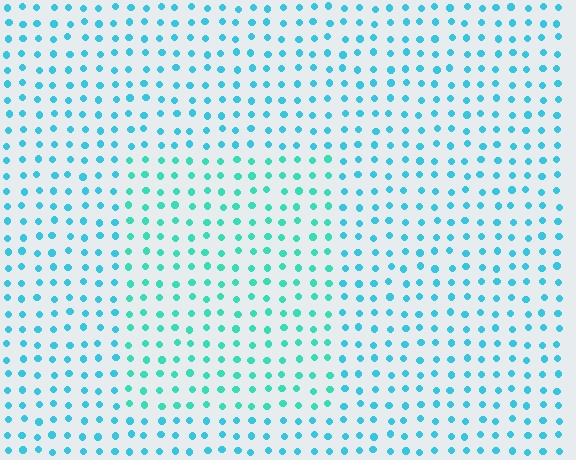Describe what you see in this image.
The image is filled with small cyan elements in a uniform arrangement. A rectangle-shaped region is visible where the elements are tinted to a slightly different hue, forming a subtle color boundary.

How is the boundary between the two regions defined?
The boundary is defined purely by a slight shift in hue (about 24 degrees). Spacing, size, and orientation are identical on both sides.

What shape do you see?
I see a rectangle.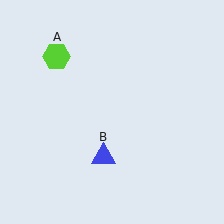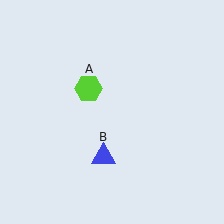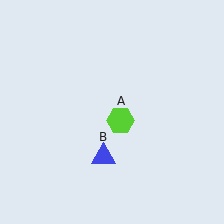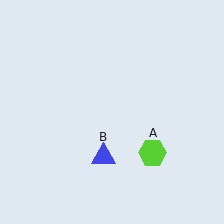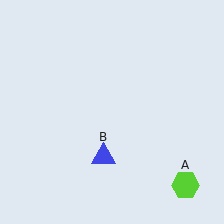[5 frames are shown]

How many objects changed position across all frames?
1 object changed position: lime hexagon (object A).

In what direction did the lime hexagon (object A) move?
The lime hexagon (object A) moved down and to the right.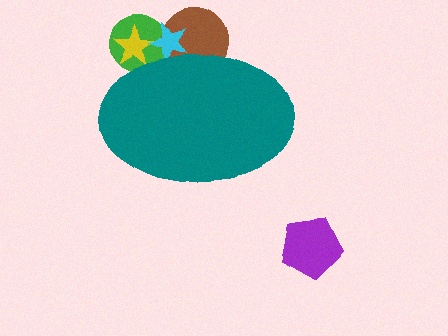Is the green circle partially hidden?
Yes, the green circle is partially hidden behind the teal ellipse.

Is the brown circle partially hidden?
Yes, the brown circle is partially hidden behind the teal ellipse.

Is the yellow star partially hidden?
Yes, the yellow star is partially hidden behind the teal ellipse.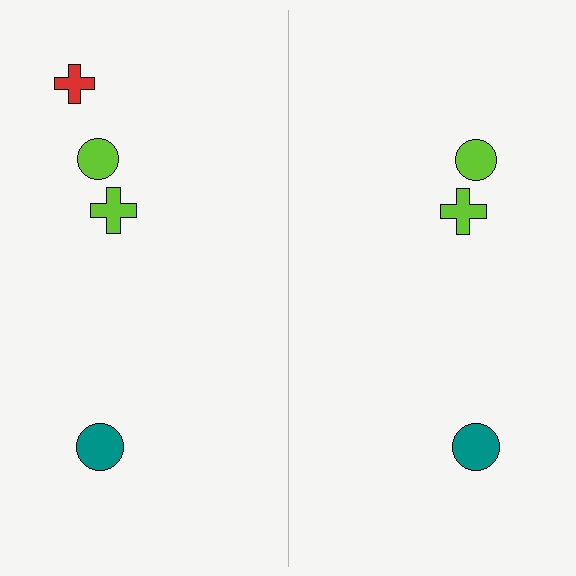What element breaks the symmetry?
A red cross is missing from the right side.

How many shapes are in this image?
There are 7 shapes in this image.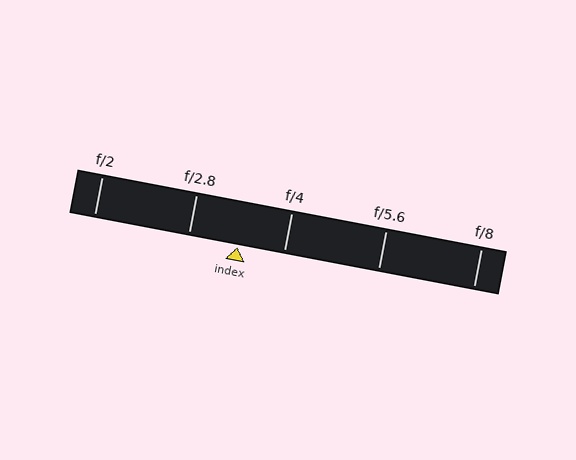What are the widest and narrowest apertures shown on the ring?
The widest aperture shown is f/2 and the narrowest is f/8.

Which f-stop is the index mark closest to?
The index mark is closest to f/4.